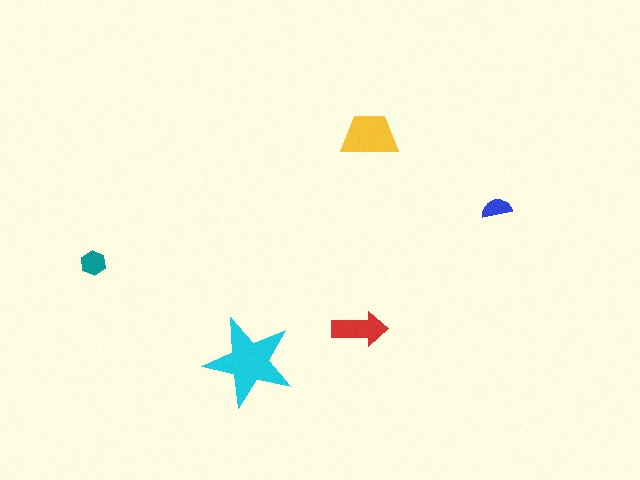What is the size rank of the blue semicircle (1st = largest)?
5th.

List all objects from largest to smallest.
The cyan star, the yellow trapezoid, the red arrow, the teal hexagon, the blue semicircle.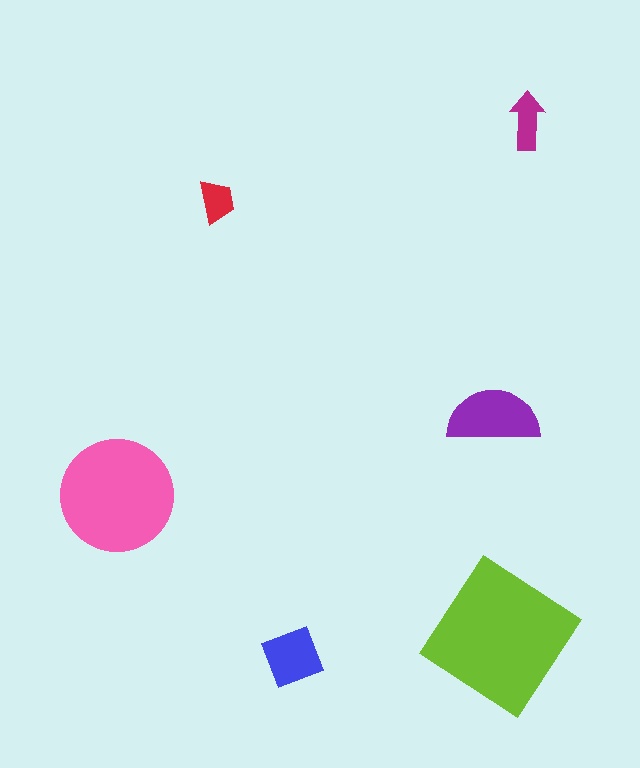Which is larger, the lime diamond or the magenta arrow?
The lime diamond.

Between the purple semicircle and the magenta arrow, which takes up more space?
The purple semicircle.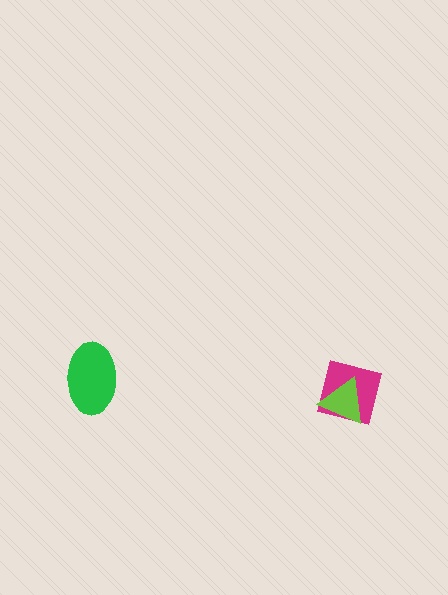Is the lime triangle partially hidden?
No, no other shape covers it.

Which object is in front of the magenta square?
The lime triangle is in front of the magenta square.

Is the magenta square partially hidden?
Yes, it is partially covered by another shape.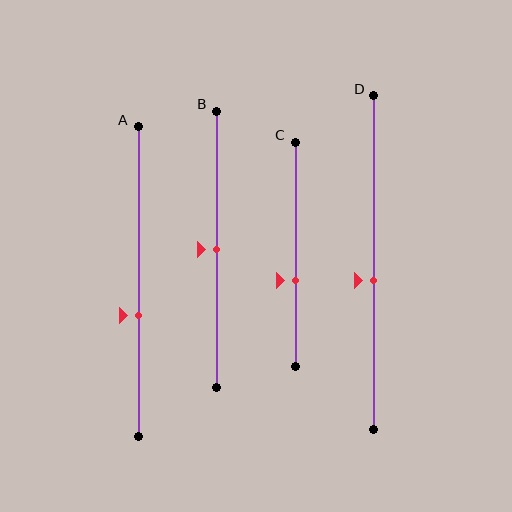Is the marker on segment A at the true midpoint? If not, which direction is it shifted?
No, the marker on segment A is shifted downward by about 11% of the segment length.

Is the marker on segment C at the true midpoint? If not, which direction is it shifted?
No, the marker on segment C is shifted downward by about 12% of the segment length.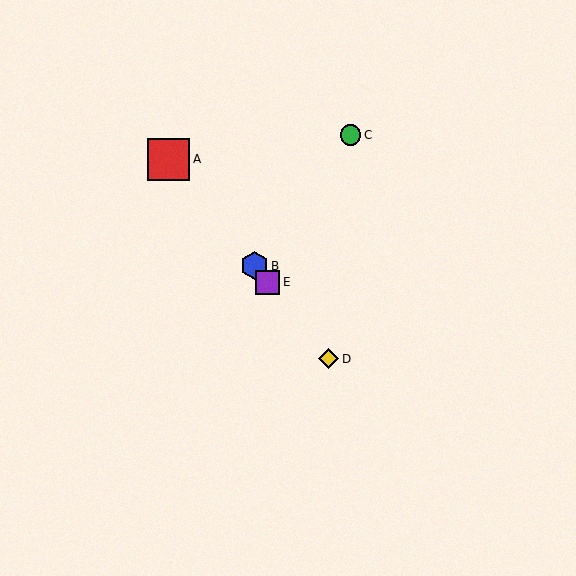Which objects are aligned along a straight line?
Objects A, B, D, E are aligned along a straight line.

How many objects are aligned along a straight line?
4 objects (A, B, D, E) are aligned along a straight line.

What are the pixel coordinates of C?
Object C is at (350, 135).